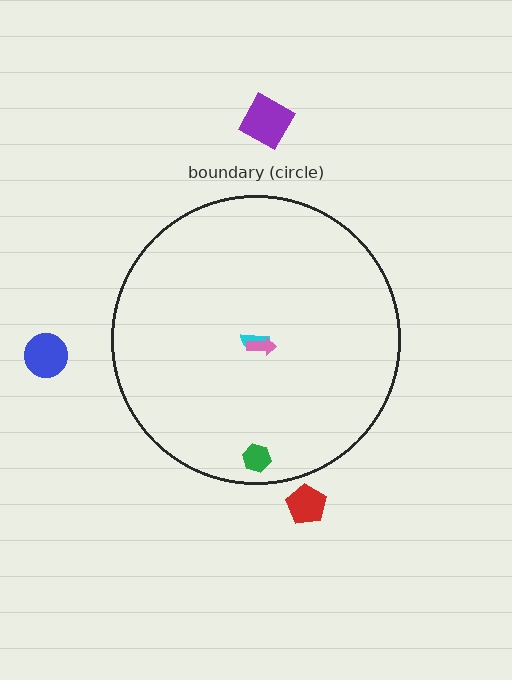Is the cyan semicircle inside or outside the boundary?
Inside.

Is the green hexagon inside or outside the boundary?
Inside.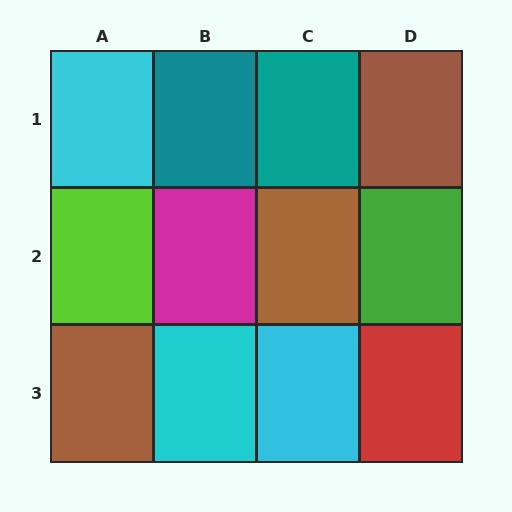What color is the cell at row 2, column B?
Magenta.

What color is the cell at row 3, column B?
Cyan.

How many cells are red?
1 cell is red.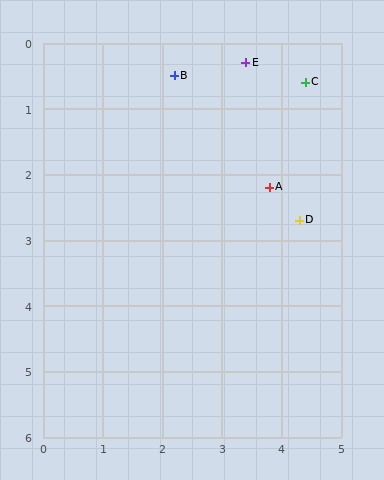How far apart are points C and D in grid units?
Points C and D are about 2.1 grid units apart.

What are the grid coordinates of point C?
Point C is at approximately (4.4, 0.6).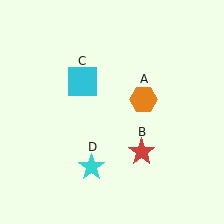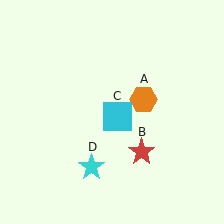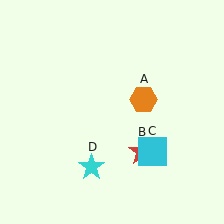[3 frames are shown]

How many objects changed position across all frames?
1 object changed position: cyan square (object C).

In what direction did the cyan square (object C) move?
The cyan square (object C) moved down and to the right.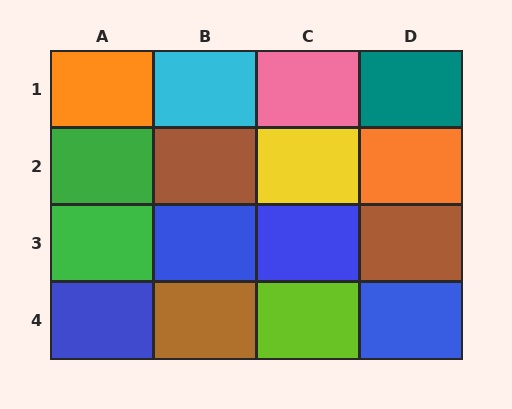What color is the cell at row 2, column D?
Orange.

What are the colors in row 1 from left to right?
Orange, cyan, pink, teal.